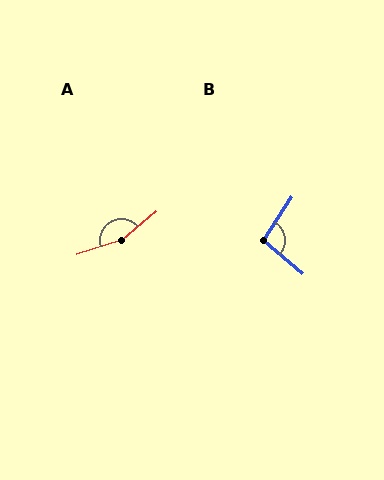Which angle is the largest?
A, at approximately 158 degrees.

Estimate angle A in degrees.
Approximately 158 degrees.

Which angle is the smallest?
B, at approximately 97 degrees.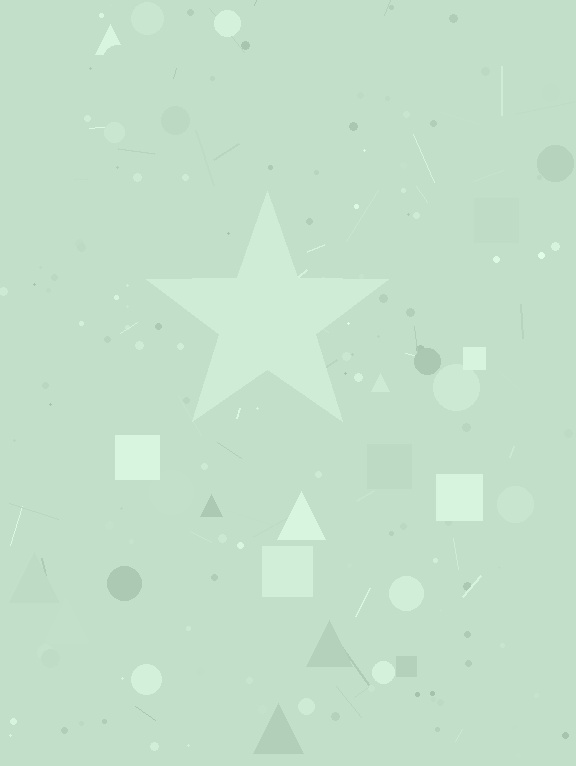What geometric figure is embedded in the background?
A star is embedded in the background.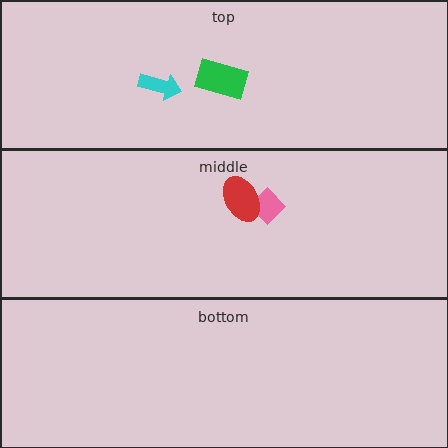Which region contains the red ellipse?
The middle region.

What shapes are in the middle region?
The pink diamond, the red ellipse.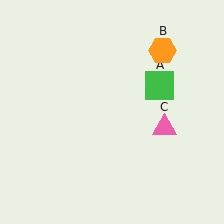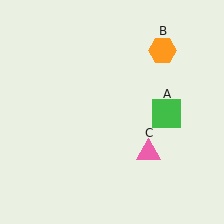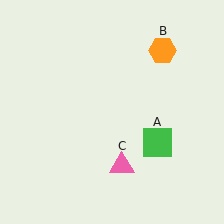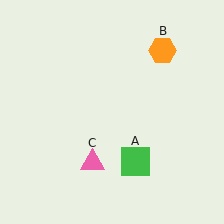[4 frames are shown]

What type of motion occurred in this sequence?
The green square (object A), pink triangle (object C) rotated clockwise around the center of the scene.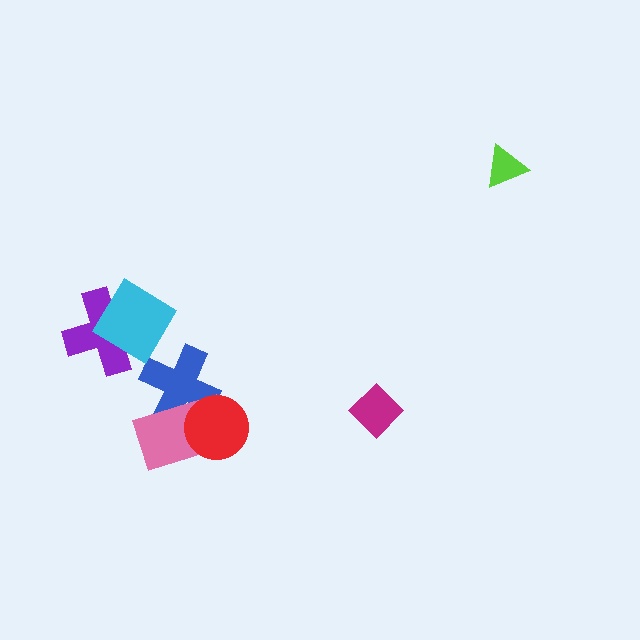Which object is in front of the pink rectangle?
The red circle is in front of the pink rectangle.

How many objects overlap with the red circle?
2 objects overlap with the red circle.